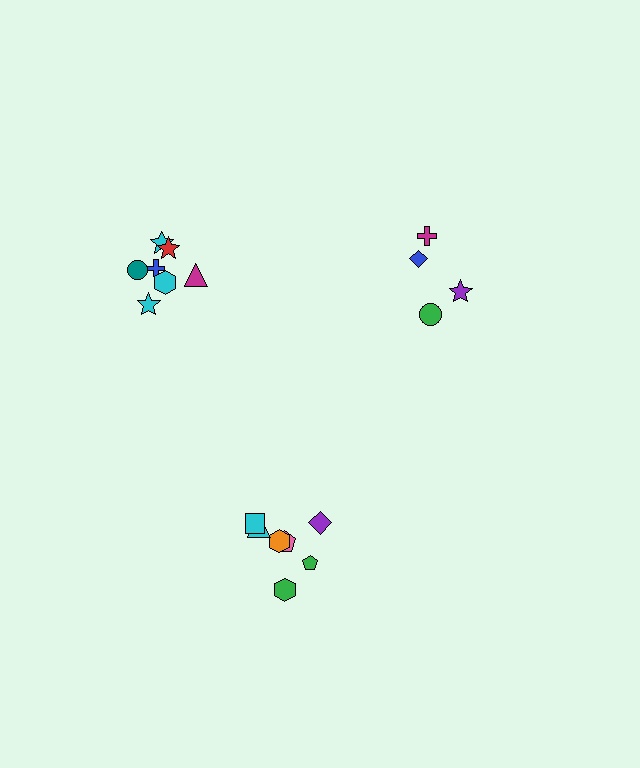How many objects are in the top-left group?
There are 7 objects.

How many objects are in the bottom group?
There are 7 objects.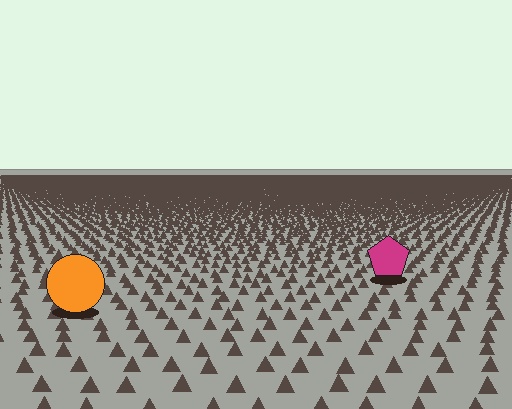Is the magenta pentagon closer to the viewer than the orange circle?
No. The orange circle is closer — you can tell from the texture gradient: the ground texture is coarser near it.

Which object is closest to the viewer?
The orange circle is closest. The texture marks near it are larger and more spread out.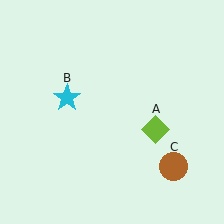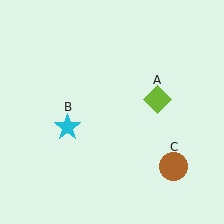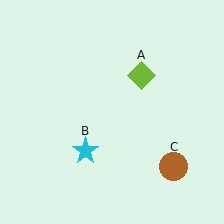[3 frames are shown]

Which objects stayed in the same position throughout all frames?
Brown circle (object C) remained stationary.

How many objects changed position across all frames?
2 objects changed position: lime diamond (object A), cyan star (object B).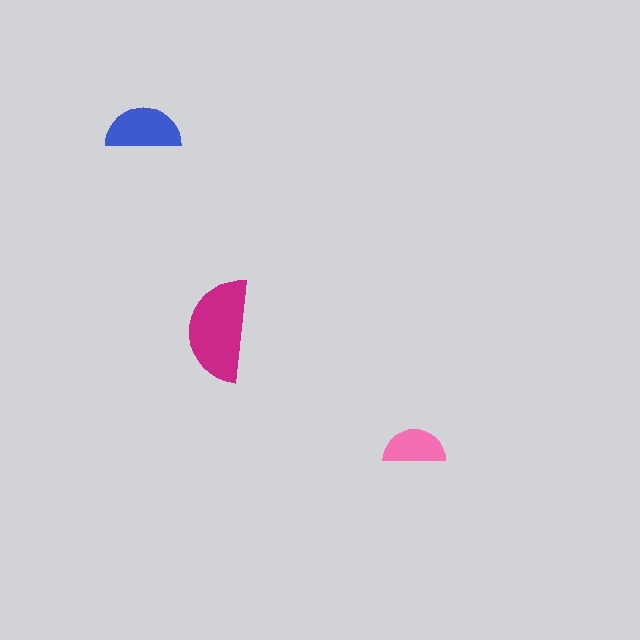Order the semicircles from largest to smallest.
the magenta one, the blue one, the pink one.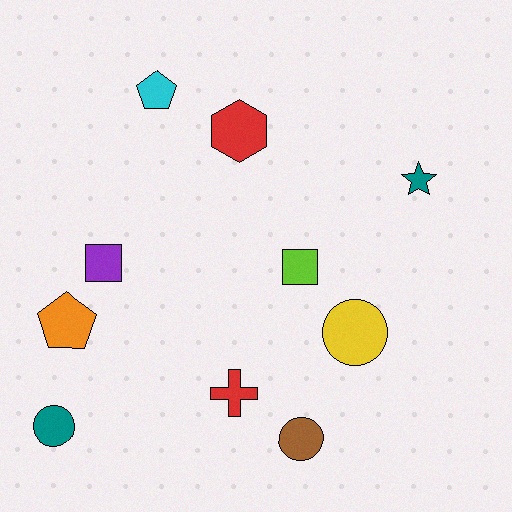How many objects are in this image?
There are 10 objects.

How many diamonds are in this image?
There are no diamonds.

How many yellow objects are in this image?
There is 1 yellow object.